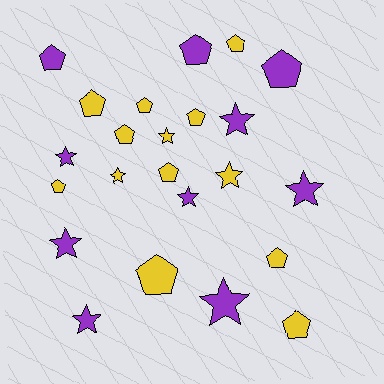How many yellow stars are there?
There are 3 yellow stars.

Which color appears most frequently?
Yellow, with 13 objects.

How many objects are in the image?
There are 23 objects.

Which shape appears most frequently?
Pentagon, with 13 objects.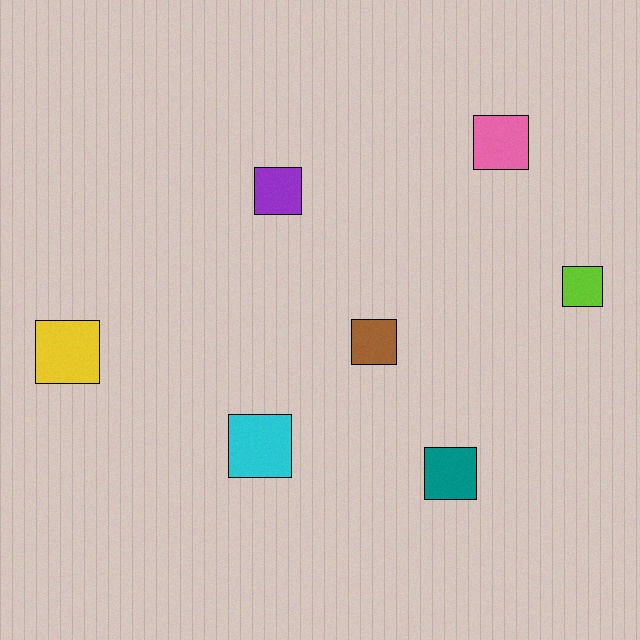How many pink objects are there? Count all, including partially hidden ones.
There is 1 pink object.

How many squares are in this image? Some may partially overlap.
There are 7 squares.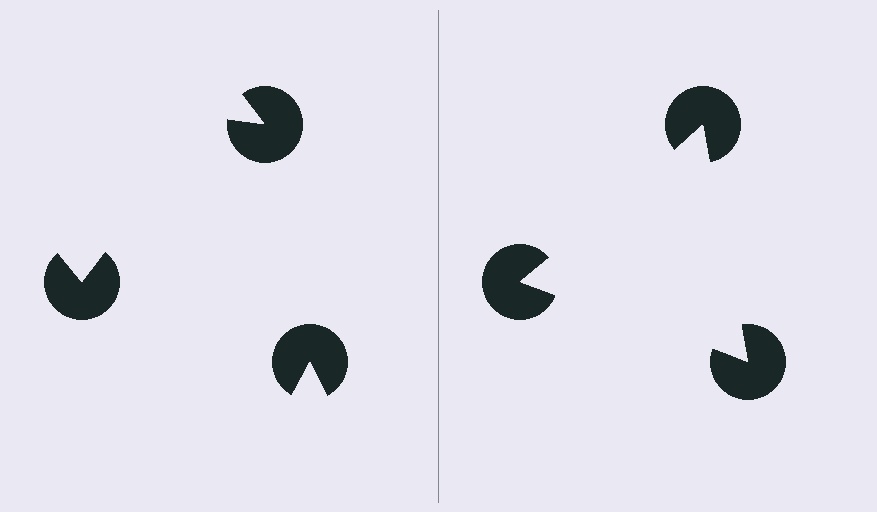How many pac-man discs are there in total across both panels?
6 — 3 on each side.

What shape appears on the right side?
An illusory triangle.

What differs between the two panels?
The pac-man discs are positioned identically on both sides; only the wedge orientations differ. On the right they align to a triangle; on the left they are misaligned.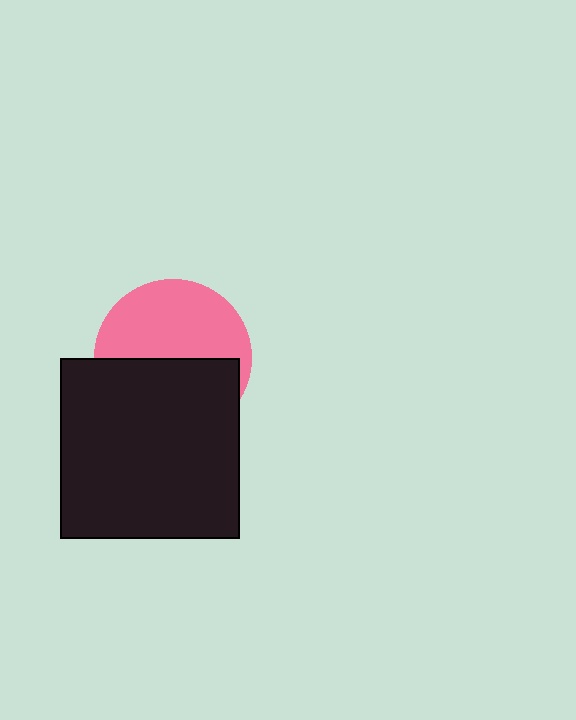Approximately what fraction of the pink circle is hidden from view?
Roughly 49% of the pink circle is hidden behind the black square.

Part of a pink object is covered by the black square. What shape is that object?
It is a circle.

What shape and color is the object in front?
The object in front is a black square.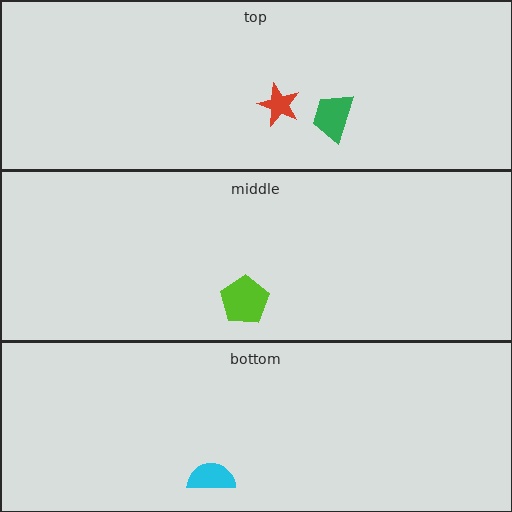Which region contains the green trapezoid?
The top region.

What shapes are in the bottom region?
The cyan semicircle.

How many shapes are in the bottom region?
1.